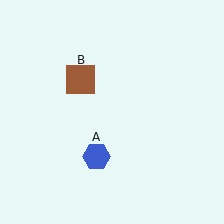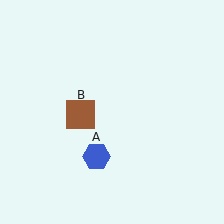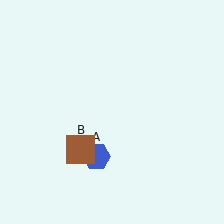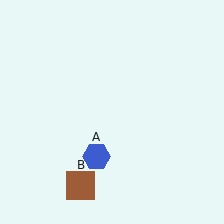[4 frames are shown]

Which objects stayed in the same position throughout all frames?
Blue hexagon (object A) remained stationary.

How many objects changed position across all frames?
1 object changed position: brown square (object B).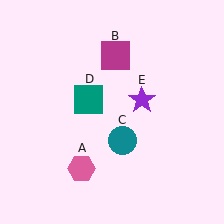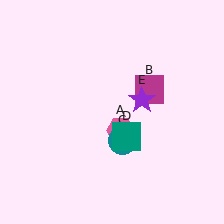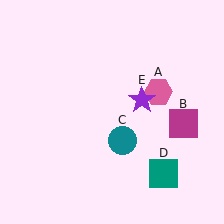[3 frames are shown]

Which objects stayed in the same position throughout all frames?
Teal circle (object C) and purple star (object E) remained stationary.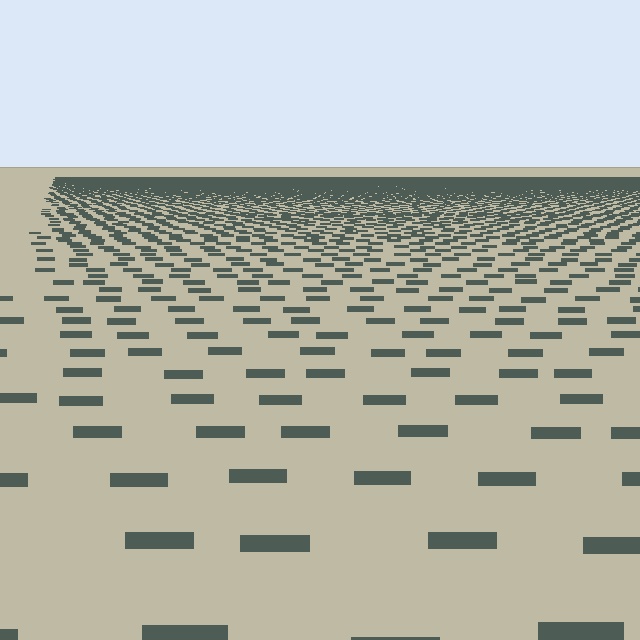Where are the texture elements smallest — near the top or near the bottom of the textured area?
Near the top.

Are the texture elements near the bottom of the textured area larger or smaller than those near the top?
Larger. Near the bottom, elements are closer to the viewer and appear at a bigger on-screen size.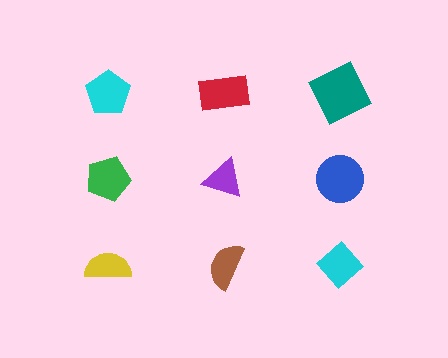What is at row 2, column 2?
A purple triangle.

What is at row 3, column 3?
A cyan diamond.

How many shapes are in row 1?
3 shapes.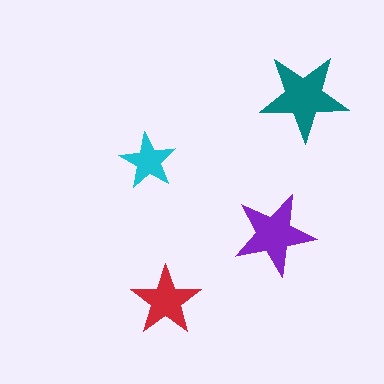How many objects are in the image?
There are 4 objects in the image.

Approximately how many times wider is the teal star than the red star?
About 1.5 times wider.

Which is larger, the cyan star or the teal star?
The teal one.